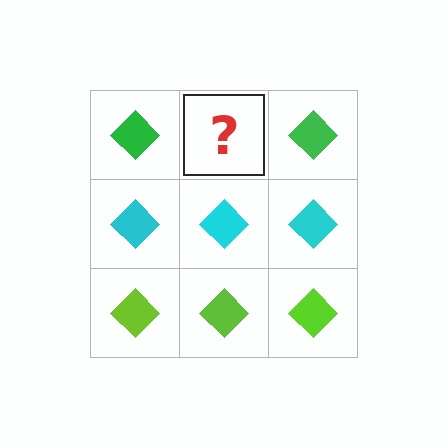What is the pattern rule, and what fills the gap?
The rule is that each row has a consistent color. The gap should be filled with a green diamond.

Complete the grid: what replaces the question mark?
The question mark should be replaced with a green diamond.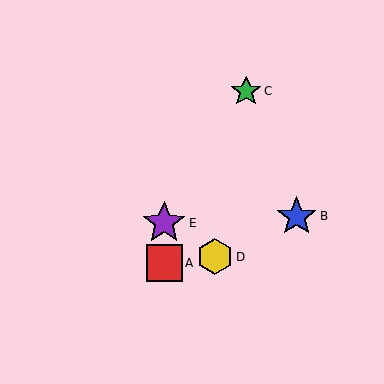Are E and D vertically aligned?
No, E is at x≈164 and D is at x≈215.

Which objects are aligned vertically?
Objects A, E are aligned vertically.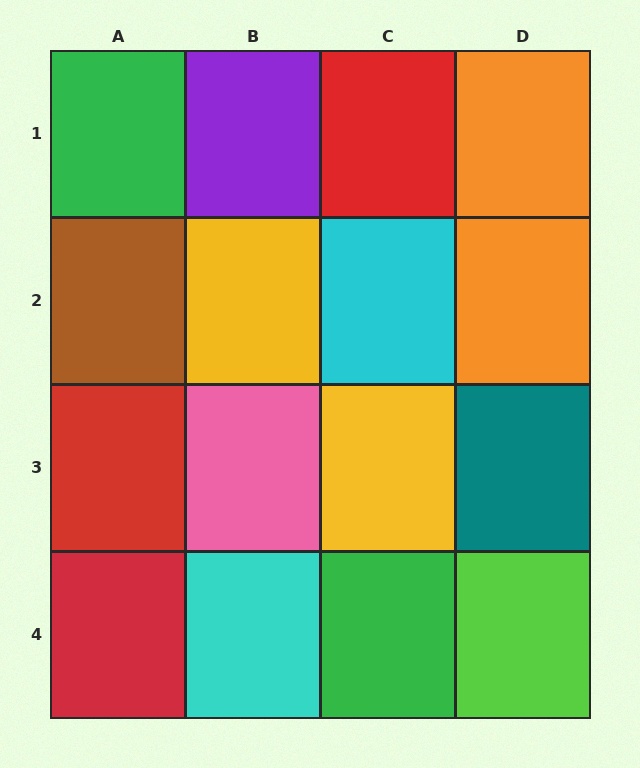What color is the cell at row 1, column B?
Purple.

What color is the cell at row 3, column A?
Red.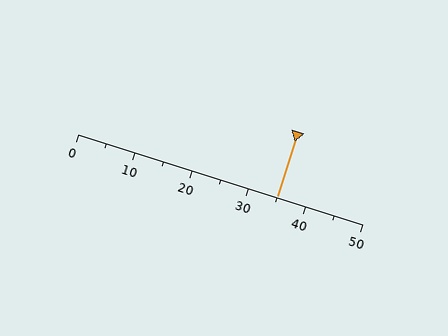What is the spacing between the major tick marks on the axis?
The major ticks are spaced 10 apart.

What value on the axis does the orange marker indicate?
The marker indicates approximately 35.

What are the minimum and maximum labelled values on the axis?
The axis runs from 0 to 50.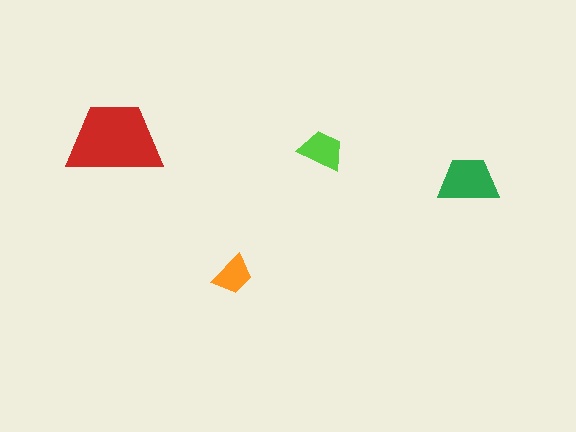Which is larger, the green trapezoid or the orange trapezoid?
The green one.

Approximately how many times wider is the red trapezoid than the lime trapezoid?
About 2 times wider.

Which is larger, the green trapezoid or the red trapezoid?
The red one.